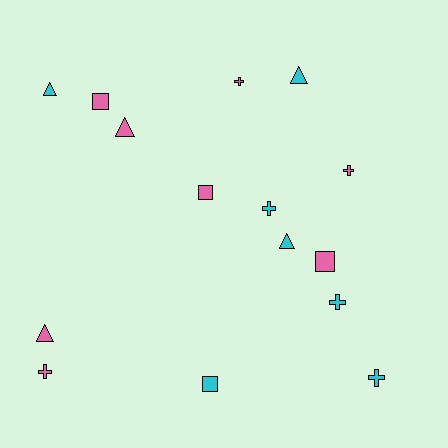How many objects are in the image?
There are 15 objects.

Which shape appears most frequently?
Cross, with 6 objects.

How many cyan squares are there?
There is 1 cyan square.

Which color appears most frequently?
Pink, with 8 objects.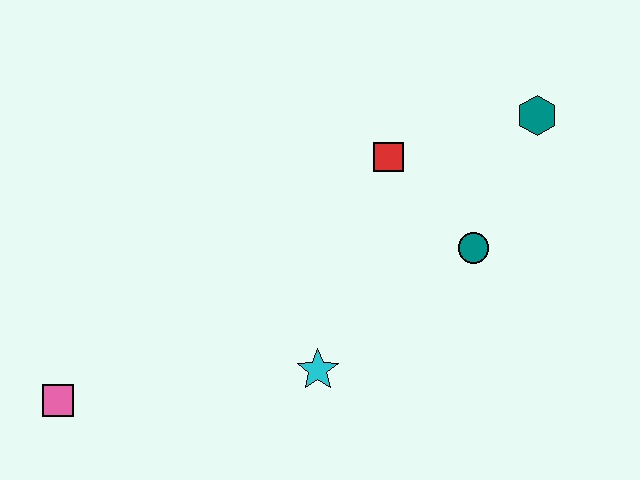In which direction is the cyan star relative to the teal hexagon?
The cyan star is below the teal hexagon.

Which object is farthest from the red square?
The pink square is farthest from the red square.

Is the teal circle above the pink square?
Yes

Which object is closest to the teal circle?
The red square is closest to the teal circle.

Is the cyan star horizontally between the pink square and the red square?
Yes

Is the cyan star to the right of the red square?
No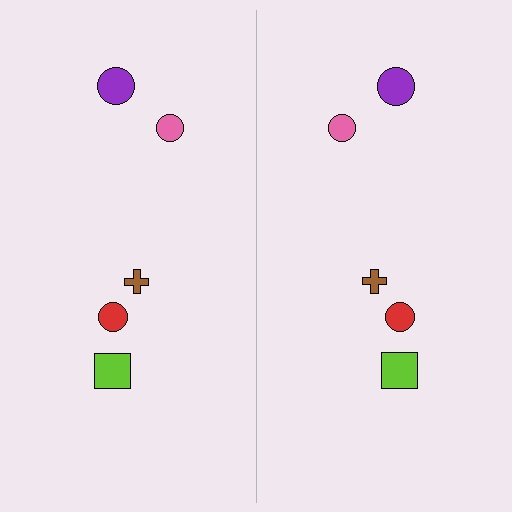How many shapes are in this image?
There are 10 shapes in this image.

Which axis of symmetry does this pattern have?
The pattern has a vertical axis of symmetry running through the center of the image.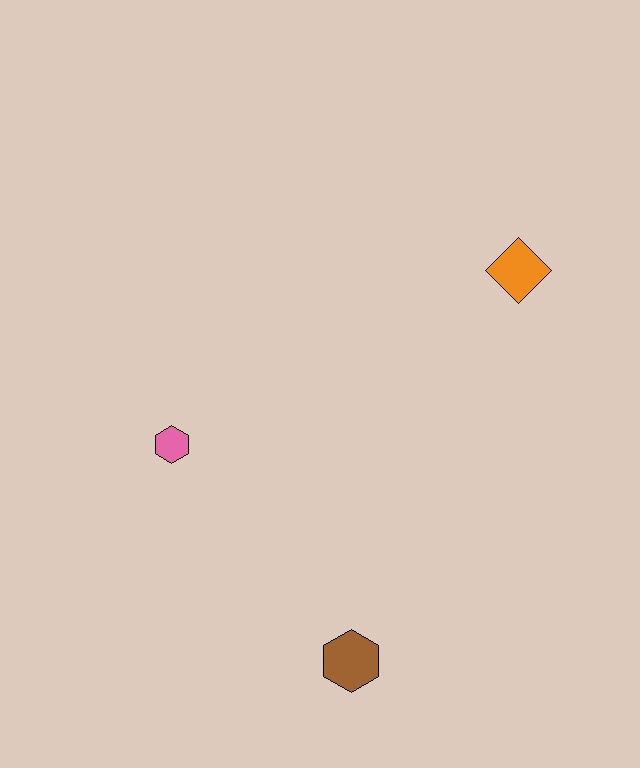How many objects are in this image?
There are 3 objects.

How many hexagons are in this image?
There are 2 hexagons.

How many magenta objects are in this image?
There are no magenta objects.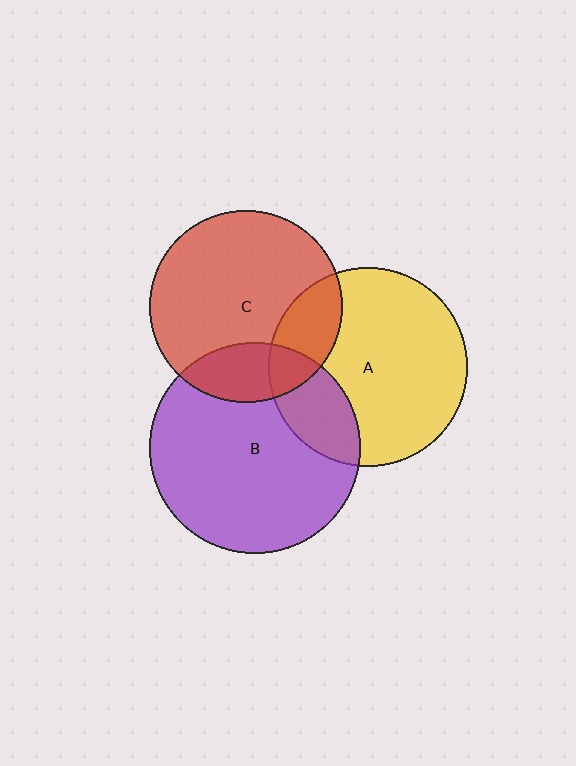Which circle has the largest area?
Circle B (purple).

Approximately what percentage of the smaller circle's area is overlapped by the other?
Approximately 20%.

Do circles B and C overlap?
Yes.